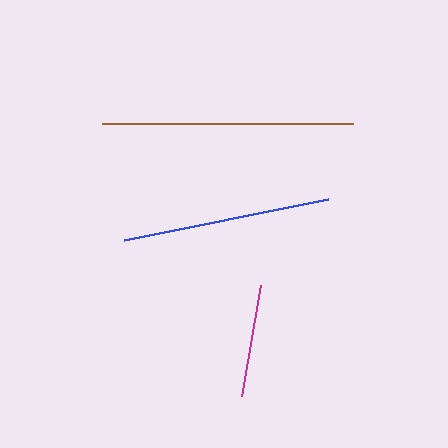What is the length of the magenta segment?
The magenta segment is approximately 113 pixels long.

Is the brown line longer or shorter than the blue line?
The brown line is longer than the blue line.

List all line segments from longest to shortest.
From longest to shortest: brown, blue, magenta.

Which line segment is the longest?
The brown line is the longest at approximately 251 pixels.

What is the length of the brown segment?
The brown segment is approximately 251 pixels long.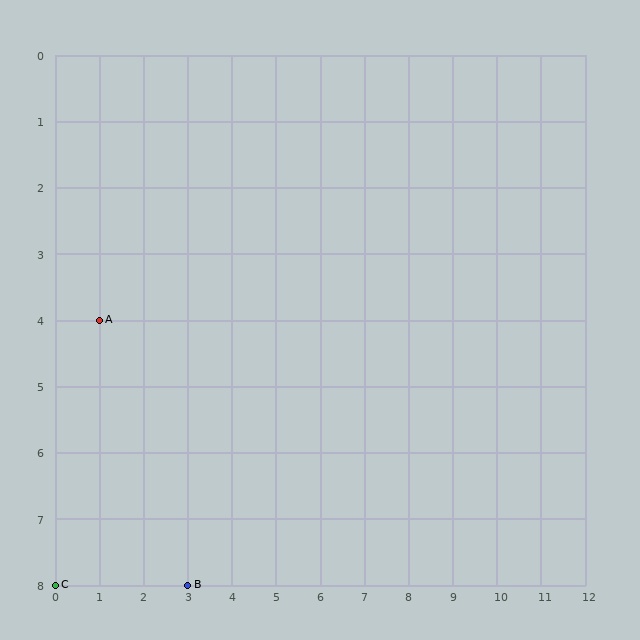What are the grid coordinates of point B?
Point B is at grid coordinates (3, 8).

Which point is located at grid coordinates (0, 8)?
Point C is at (0, 8).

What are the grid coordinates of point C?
Point C is at grid coordinates (0, 8).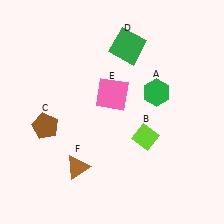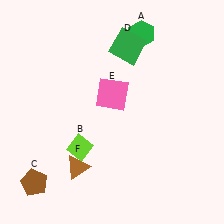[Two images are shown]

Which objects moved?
The objects that moved are: the green hexagon (A), the lime diamond (B), the brown pentagon (C).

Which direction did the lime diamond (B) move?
The lime diamond (B) moved left.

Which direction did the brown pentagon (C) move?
The brown pentagon (C) moved down.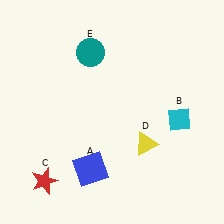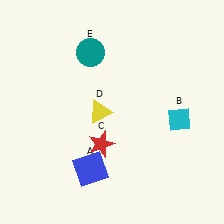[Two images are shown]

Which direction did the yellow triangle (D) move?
The yellow triangle (D) moved left.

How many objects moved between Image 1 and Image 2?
2 objects moved between the two images.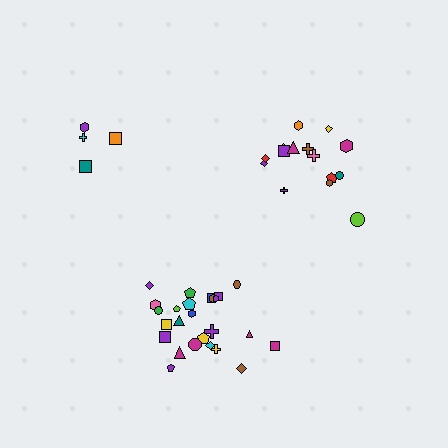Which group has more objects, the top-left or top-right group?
The top-right group.